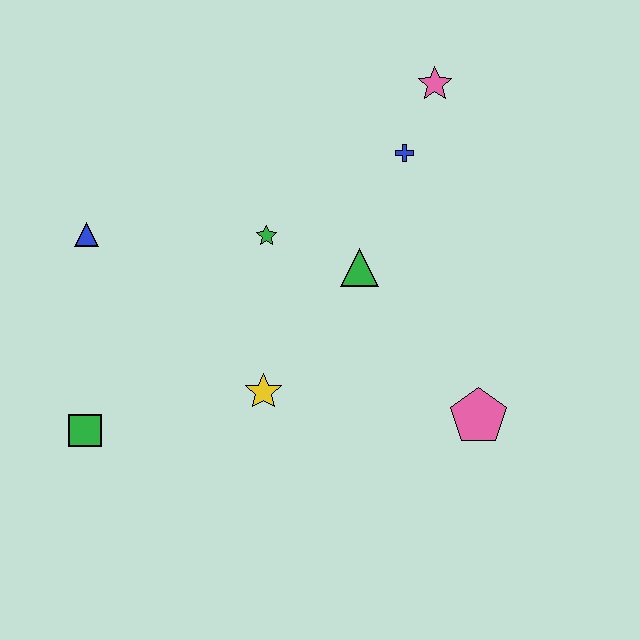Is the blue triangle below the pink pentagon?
No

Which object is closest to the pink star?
The blue cross is closest to the pink star.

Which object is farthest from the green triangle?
The green square is farthest from the green triangle.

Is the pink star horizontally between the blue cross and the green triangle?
No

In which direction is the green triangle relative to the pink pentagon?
The green triangle is above the pink pentagon.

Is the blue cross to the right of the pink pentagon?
No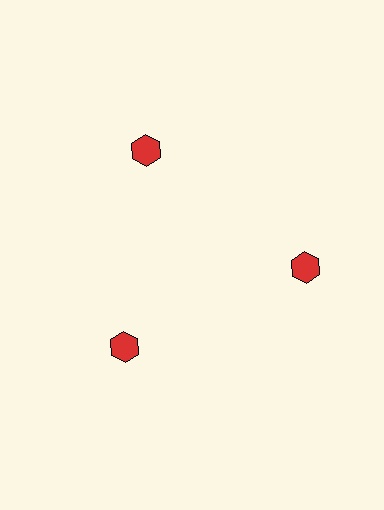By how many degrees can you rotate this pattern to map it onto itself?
The pattern maps onto itself every 120 degrees of rotation.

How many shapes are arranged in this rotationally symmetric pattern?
There are 3 shapes, arranged in 3 groups of 1.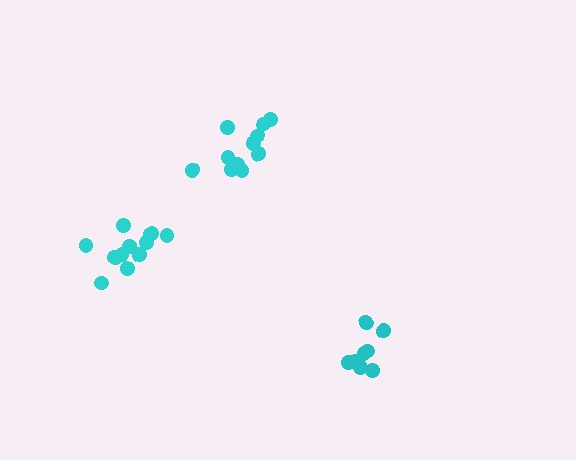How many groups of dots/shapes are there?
There are 3 groups.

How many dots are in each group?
Group 1: 12 dots, Group 2: 12 dots, Group 3: 8 dots (32 total).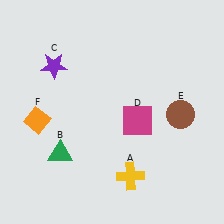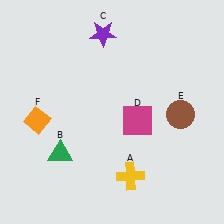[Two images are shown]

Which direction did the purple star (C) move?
The purple star (C) moved right.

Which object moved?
The purple star (C) moved right.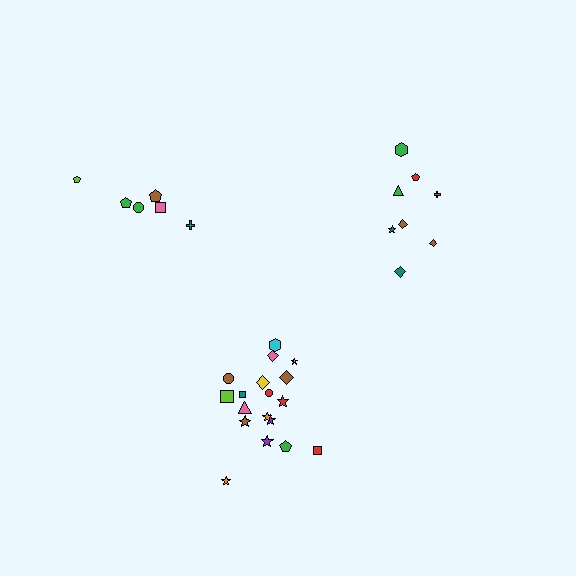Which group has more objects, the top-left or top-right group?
The top-right group.